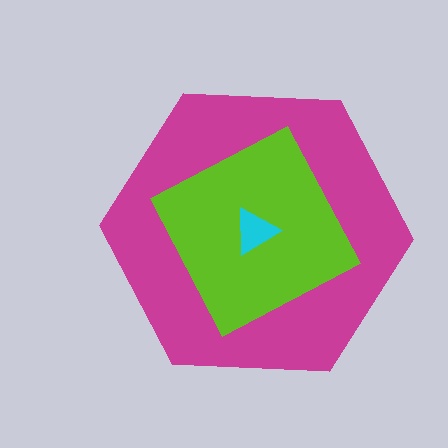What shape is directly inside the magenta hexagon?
The lime diamond.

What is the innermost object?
The cyan triangle.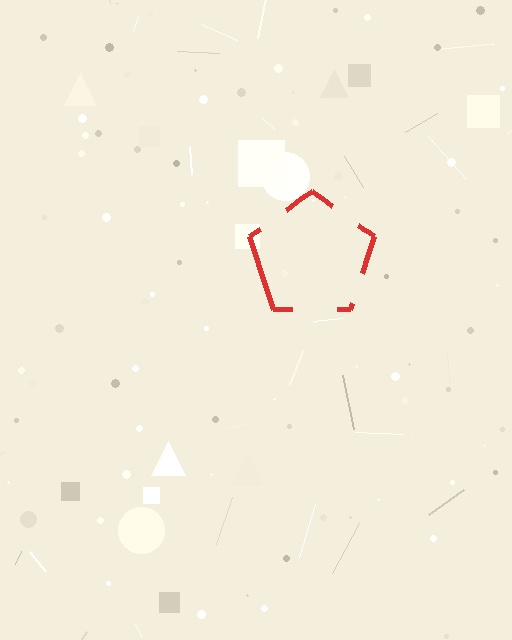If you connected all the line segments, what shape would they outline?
They would outline a pentagon.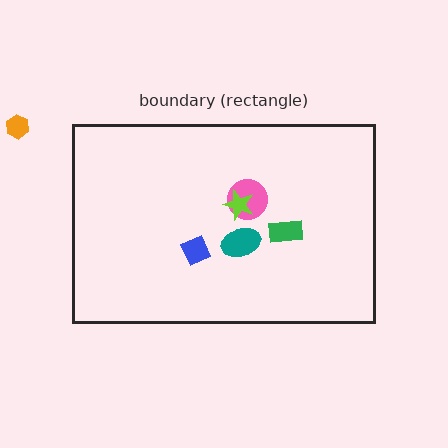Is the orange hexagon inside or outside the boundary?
Outside.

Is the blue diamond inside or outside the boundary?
Inside.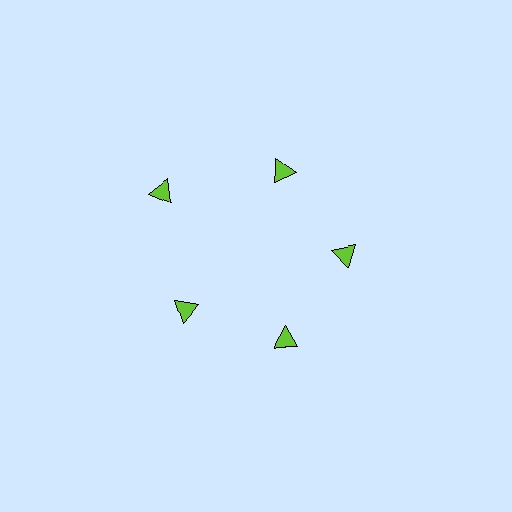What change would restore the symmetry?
The symmetry would be restored by moving it inward, back onto the ring so that all 5 triangles sit at equal angles and equal distance from the center.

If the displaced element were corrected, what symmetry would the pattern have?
It would have 5-fold rotational symmetry — the pattern would map onto itself every 72 degrees.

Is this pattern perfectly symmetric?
No. The 5 lime triangles are arranged in a ring, but one element near the 10 o'clock position is pushed outward from the center, breaking the 5-fold rotational symmetry.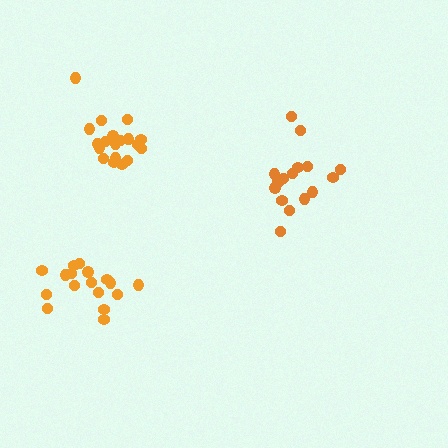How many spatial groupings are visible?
There are 3 spatial groupings.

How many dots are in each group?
Group 1: 16 dots, Group 2: 17 dots, Group 3: 19 dots (52 total).